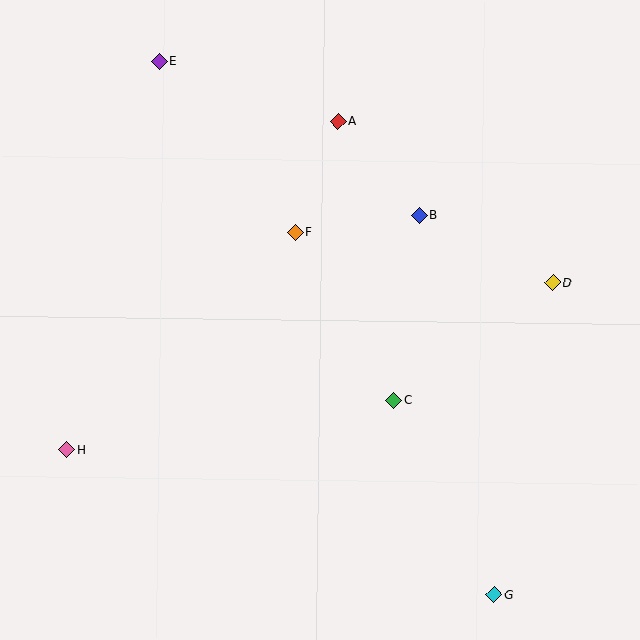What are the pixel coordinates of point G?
Point G is at (494, 595).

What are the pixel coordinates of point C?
Point C is at (394, 400).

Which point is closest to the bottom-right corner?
Point G is closest to the bottom-right corner.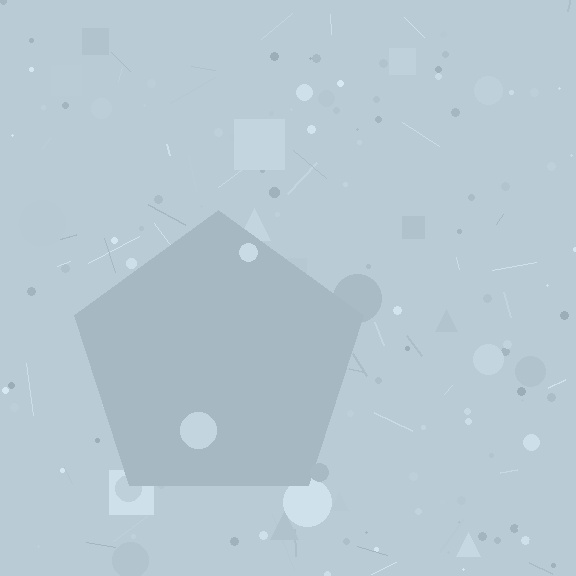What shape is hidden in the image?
A pentagon is hidden in the image.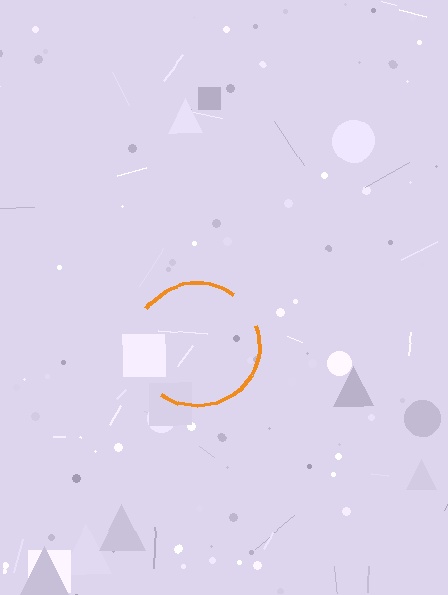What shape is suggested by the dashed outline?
The dashed outline suggests a circle.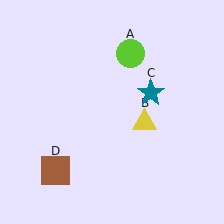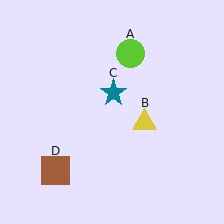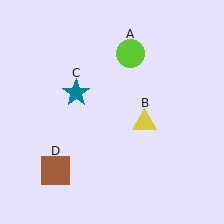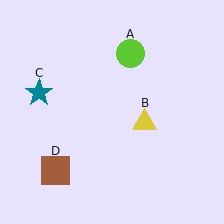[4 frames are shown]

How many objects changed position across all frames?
1 object changed position: teal star (object C).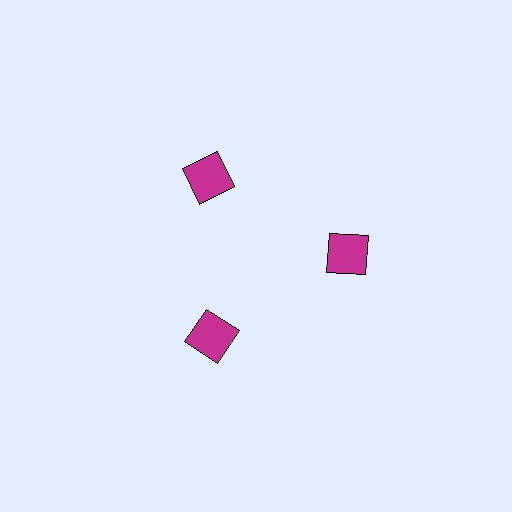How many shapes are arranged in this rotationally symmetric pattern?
There are 3 shapes, arranged in 3 groups of 1.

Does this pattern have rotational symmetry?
Yes, this pattern has 3-fold rotational symmetry. It looks the same after rotating 120 degrees around the center.